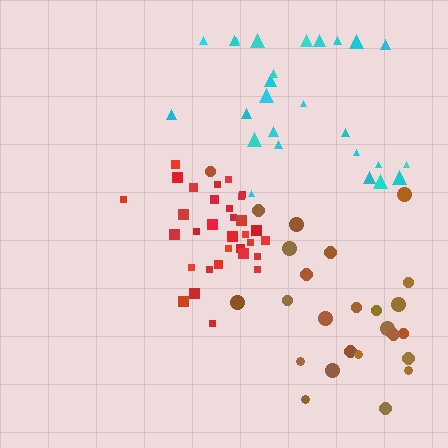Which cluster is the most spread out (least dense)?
Brown.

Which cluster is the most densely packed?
Red.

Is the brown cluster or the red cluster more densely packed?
Red.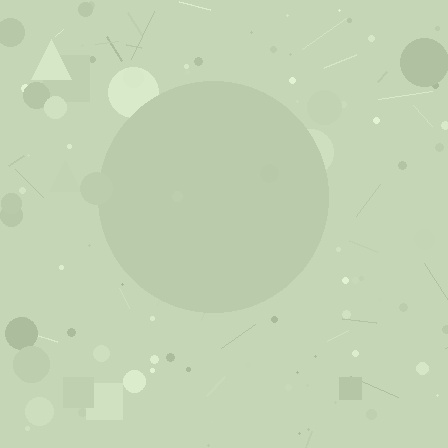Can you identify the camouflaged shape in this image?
The camouflaged shape is a circle.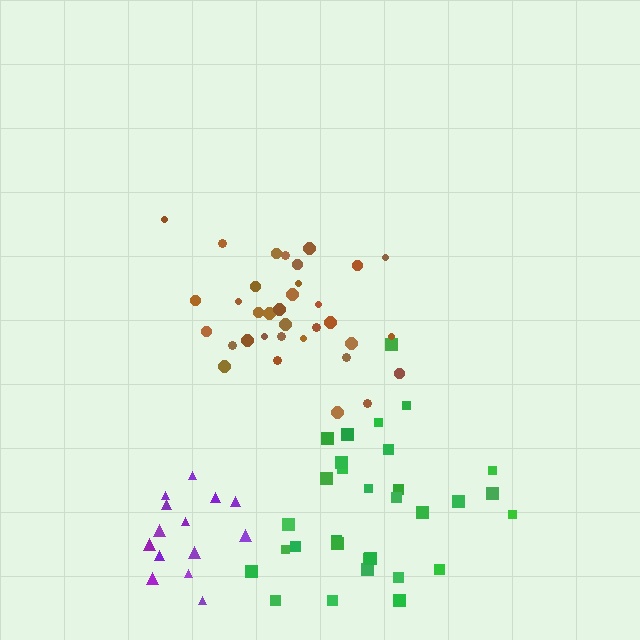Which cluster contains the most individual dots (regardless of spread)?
Brown (34).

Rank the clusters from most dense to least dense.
brown, green, purple.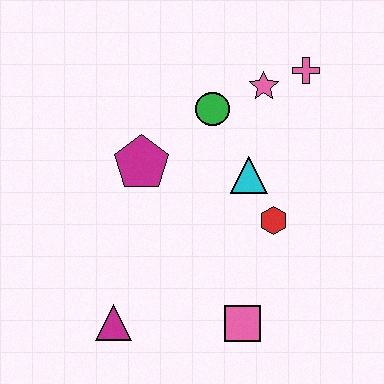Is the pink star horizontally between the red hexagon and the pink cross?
No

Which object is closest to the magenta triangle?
The pink square is closest to the magenta triangle.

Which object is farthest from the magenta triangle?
The pink cross is farthest from the magenta triangle.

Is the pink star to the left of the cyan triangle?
No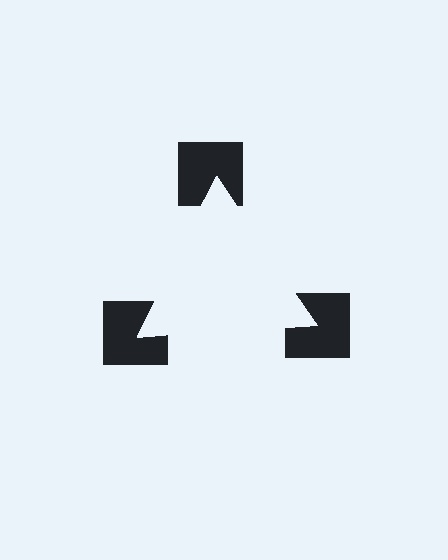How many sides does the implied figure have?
3 sides.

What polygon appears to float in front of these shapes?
An illusory triangle — its edges are inferred from the aligned wedge cuts in the notched squares, not physically drawn.